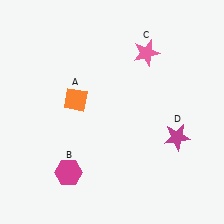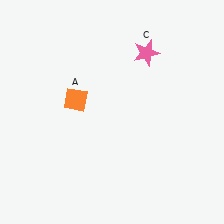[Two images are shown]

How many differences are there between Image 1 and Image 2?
There are 2 differences between the two images.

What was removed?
The magenta hexagon (B), the magenta star (D) were removed in Image 2.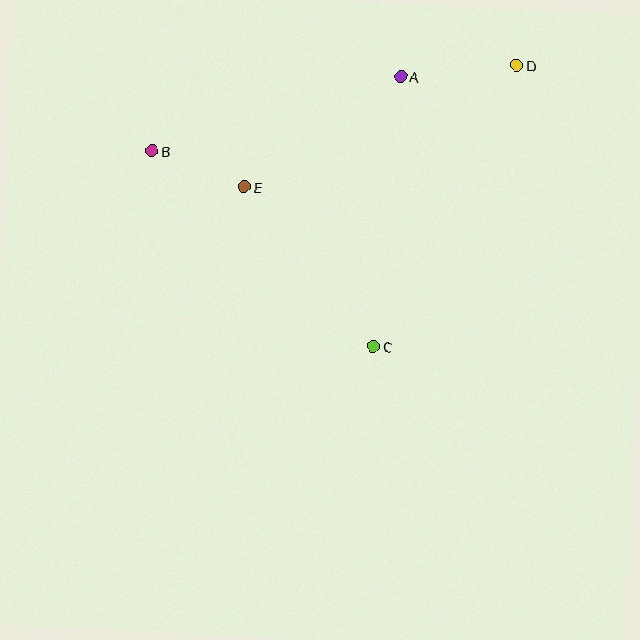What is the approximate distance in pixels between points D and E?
The distance between D and E is approximately 298 pixels.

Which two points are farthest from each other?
Points B and D are farthest from each other.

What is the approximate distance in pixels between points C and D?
The distance between C and D is approximately 316 pixels.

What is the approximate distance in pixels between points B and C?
The distance between B and C is approximately 295 pixels.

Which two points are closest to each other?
Points B and E are closest to each other.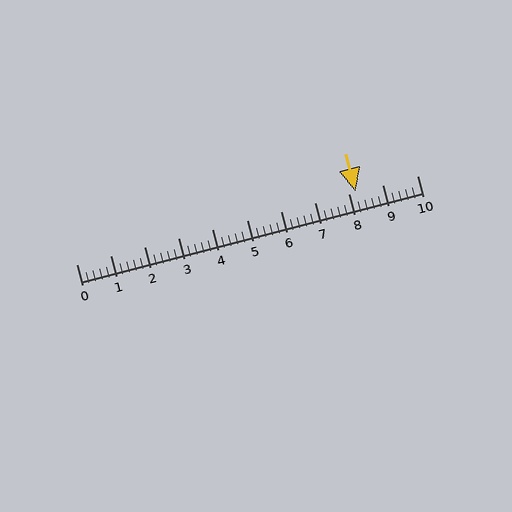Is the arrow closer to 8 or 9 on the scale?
The arrow is closer to 8.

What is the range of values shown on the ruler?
The ruler shows values from 0 to 10.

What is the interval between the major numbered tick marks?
The major tick marks are spaced 1 units apart.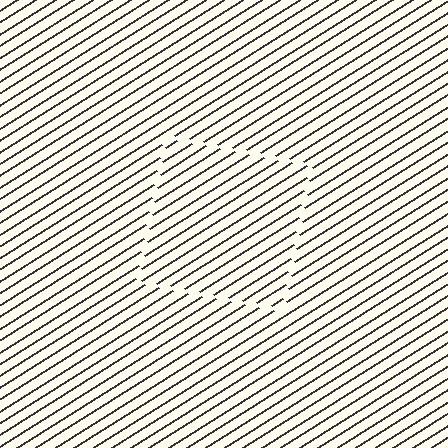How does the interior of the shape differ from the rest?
The interior of the shape contains the same grating, shifted by half a period — the contour is defined by the phase discontinuity where line-ends from the inner and outer gratings abut.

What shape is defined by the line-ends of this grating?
An illusory square. The interior of the shape contains the same grating, shifted by half a period — the contour is defined by the phase discontinuity where line-ends from the inner and outer gratings abut.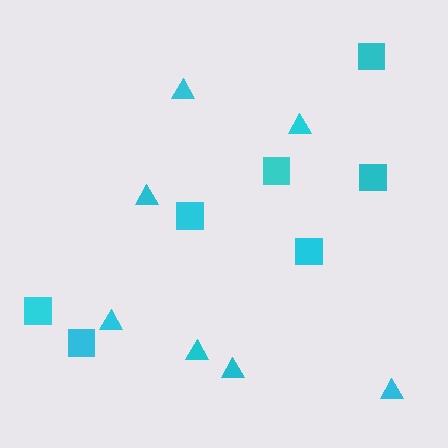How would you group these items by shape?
There are 2 groups: one group of squares (7) and one group of triangles (7).